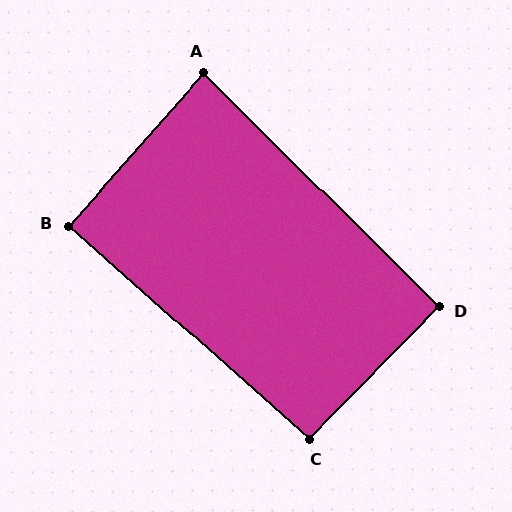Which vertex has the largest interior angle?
C, at approximately 93 degrees.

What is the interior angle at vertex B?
Approximately 90 degrees (approximately right).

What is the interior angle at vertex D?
Approximately 90 degrees (approximately right).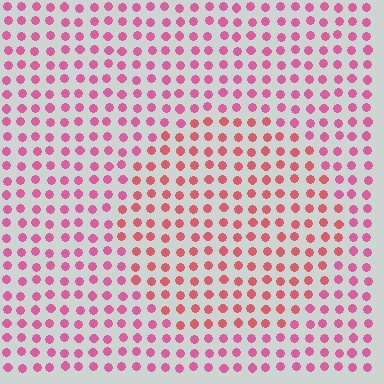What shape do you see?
I see a circle.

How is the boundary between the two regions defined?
The boundary is defined purely by a slight shift in hue (about 26 degrees). Spacing, size, and orientation are identical on both sides.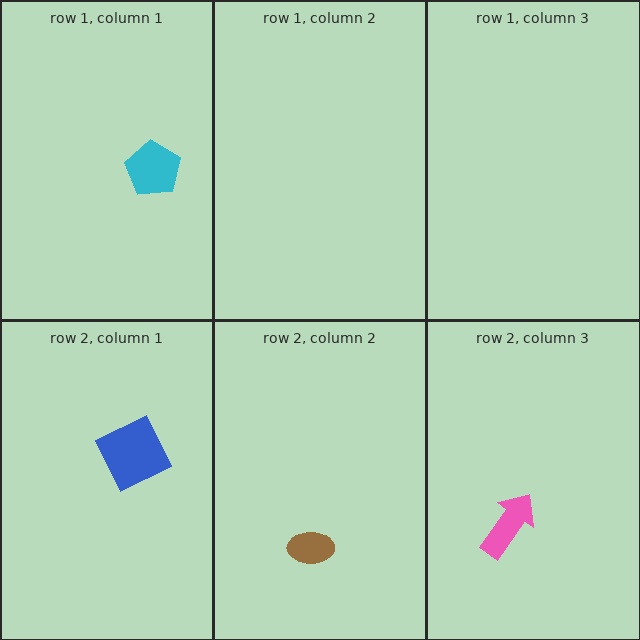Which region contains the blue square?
The row 2, column 1 region.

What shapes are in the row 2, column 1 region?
The blue square.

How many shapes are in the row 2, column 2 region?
1.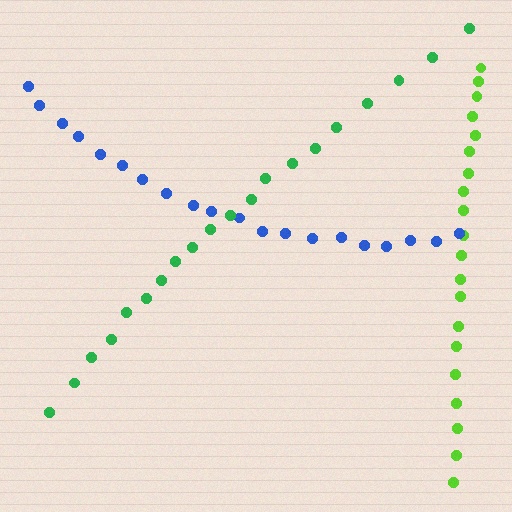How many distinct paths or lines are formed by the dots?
There are 3 distinct paths.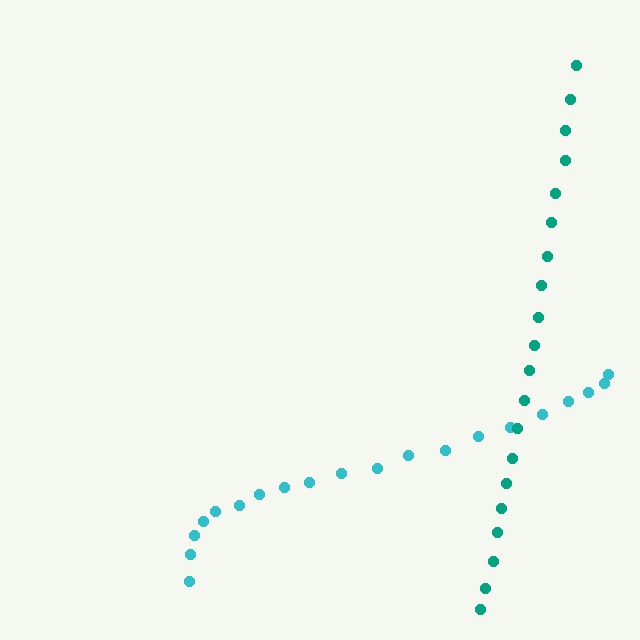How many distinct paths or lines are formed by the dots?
There are 2 distinct paths.